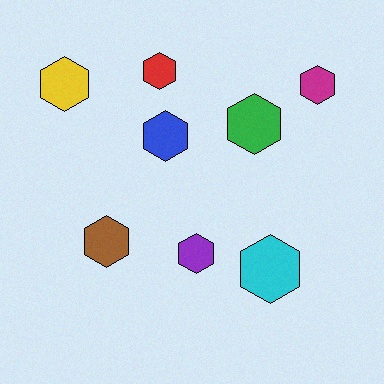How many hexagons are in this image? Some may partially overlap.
There are 8 hexagons.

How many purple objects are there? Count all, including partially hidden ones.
There is 1 purple object.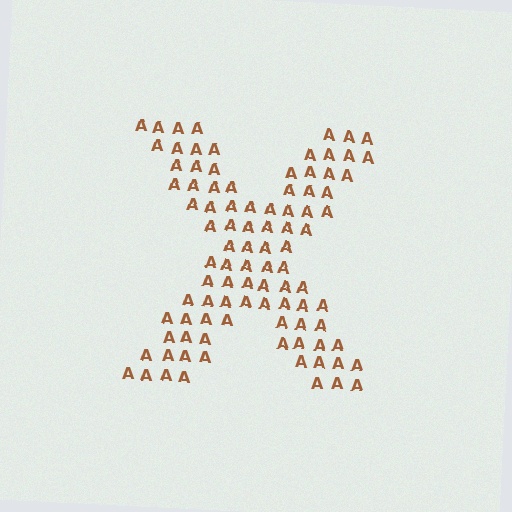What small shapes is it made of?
It is made of small letter A's.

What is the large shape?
The large shape is the letter X.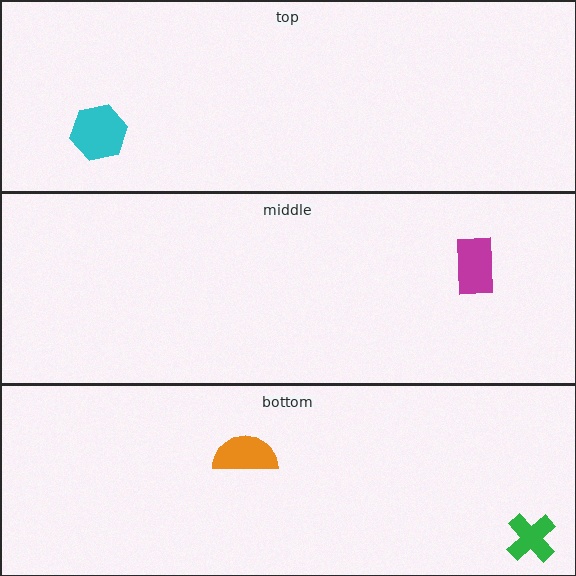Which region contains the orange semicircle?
The bottom region.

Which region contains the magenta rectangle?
The middle region.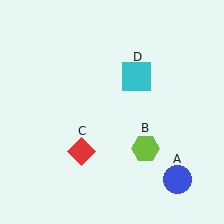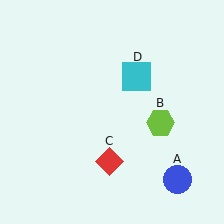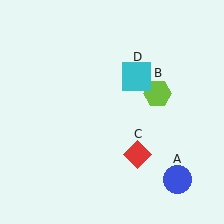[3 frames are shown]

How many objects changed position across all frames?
2 objects changed position: lime hexagon (object B), red diamond (object C).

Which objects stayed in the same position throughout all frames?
Blue circle (object A) and cyan square (object D) remained stationary.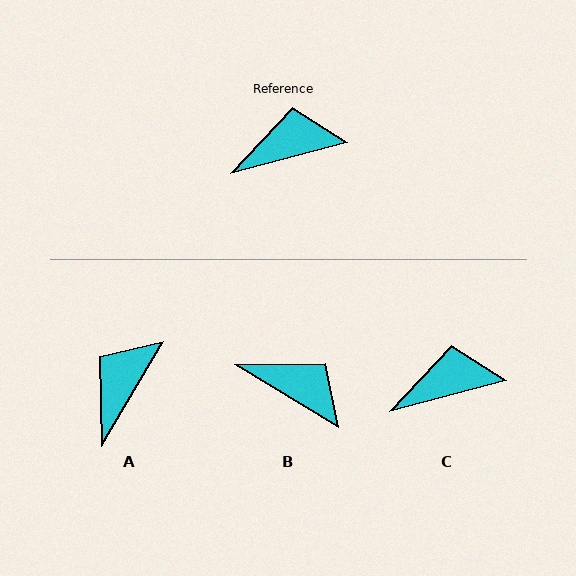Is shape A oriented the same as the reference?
No, it is off by about 45 degrees.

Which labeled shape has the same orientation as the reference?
C.